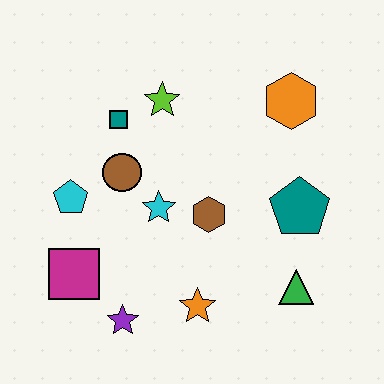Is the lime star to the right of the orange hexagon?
No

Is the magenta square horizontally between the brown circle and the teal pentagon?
No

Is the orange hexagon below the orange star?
No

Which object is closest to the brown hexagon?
The cyan star is closest to the brown hexagon.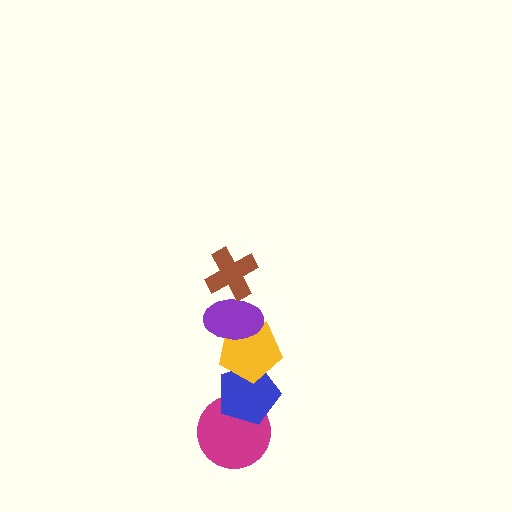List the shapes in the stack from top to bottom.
From top to bottom: the brown cross, the purple ellipse, the yellow pentagon, the blue pentagon, the magenta circle.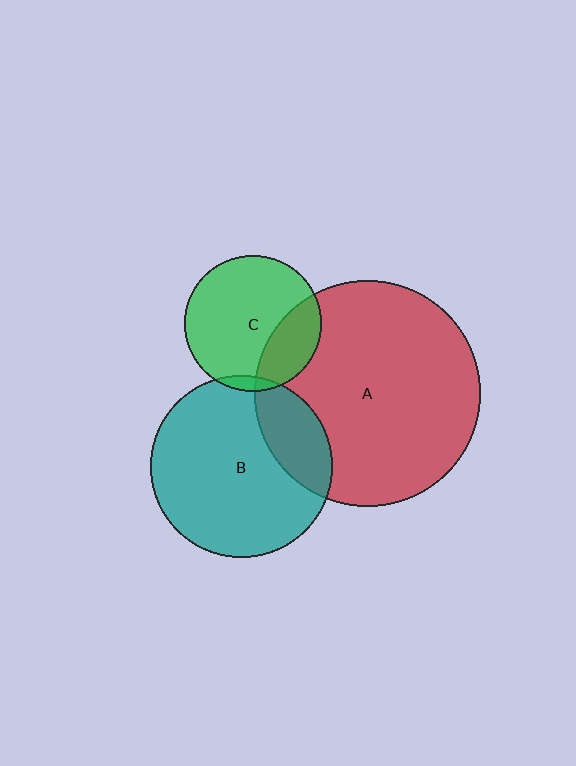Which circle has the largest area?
Circle A (red).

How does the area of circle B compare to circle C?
Approximately 1.8 times.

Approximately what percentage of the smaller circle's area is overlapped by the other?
Approximately 5%.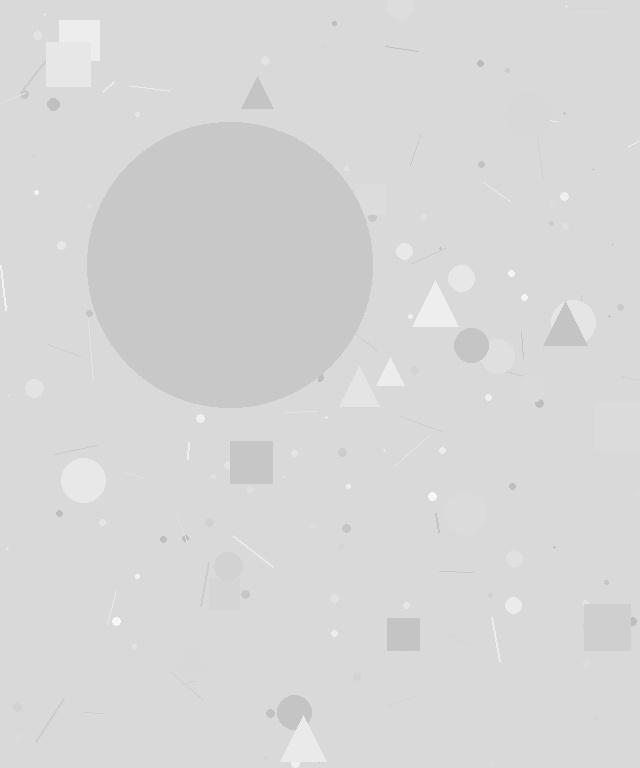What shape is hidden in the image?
A circle is hidden in the image.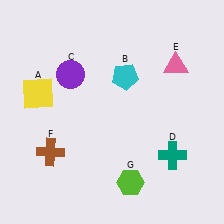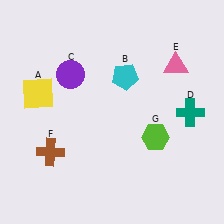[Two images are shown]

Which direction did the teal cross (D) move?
The teal cross (D) moved up.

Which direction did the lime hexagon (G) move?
The lime hexagon (G) moved up.